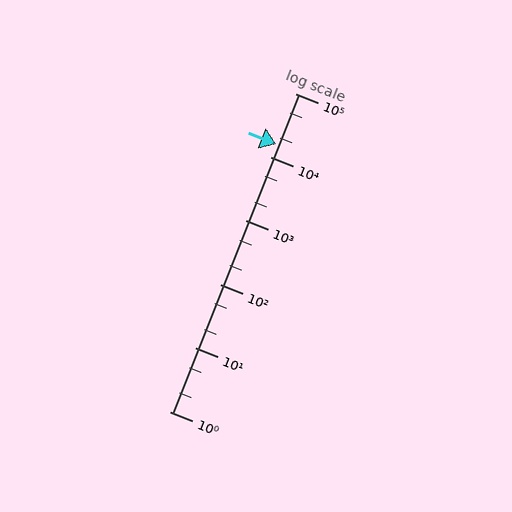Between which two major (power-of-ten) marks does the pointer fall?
The pointer is between 10000 and 100000.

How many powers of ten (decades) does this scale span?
The scale spans 5 decades, from 1 to 100000.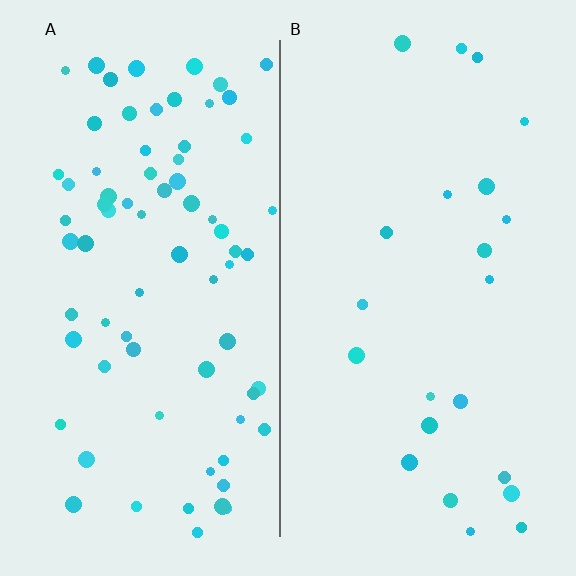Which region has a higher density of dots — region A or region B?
A (the left).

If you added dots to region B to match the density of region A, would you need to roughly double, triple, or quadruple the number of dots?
Approximately triple.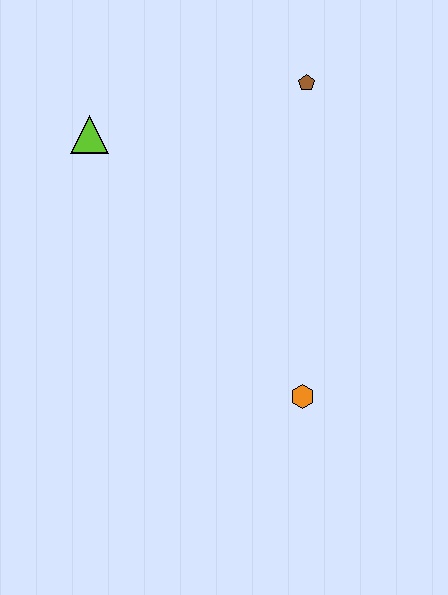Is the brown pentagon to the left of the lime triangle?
No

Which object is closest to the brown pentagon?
The lime triangle is closest to the brown pentagon.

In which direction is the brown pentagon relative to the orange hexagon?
The brown pentagon is above the orange hexagon.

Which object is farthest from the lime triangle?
The orange hexagon is farthest from the lime triangle.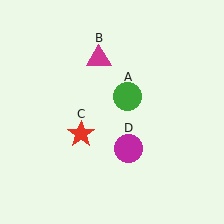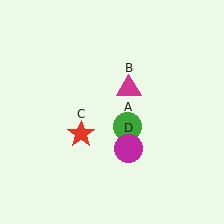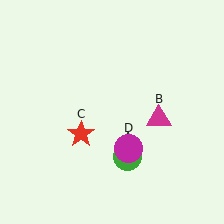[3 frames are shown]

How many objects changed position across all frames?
2 objects changed position: green circle (object A), magenta triangle (object B).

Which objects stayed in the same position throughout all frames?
Red star (object C) and magenta circle (object D) remained stationary.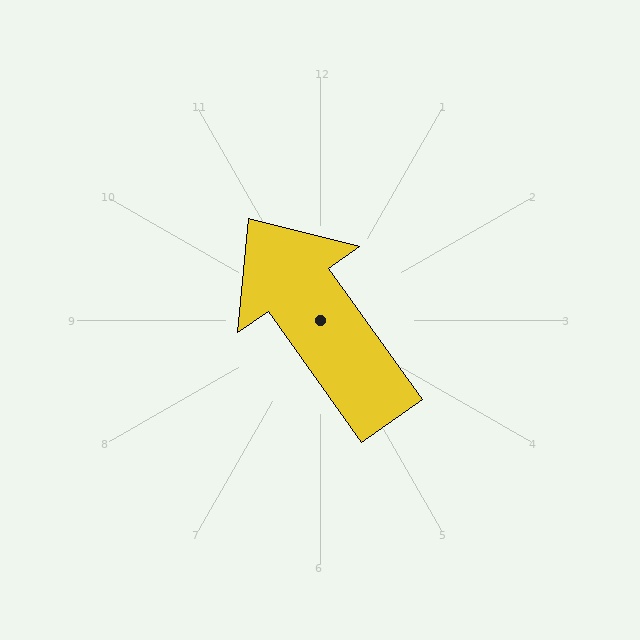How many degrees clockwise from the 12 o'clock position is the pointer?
Approximately 325 degrees.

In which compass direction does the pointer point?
Northwest.